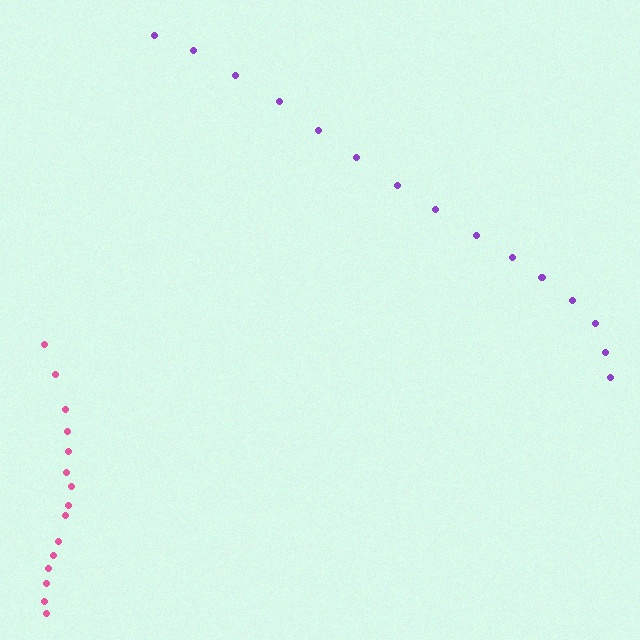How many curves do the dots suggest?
There are 2 distinct paths.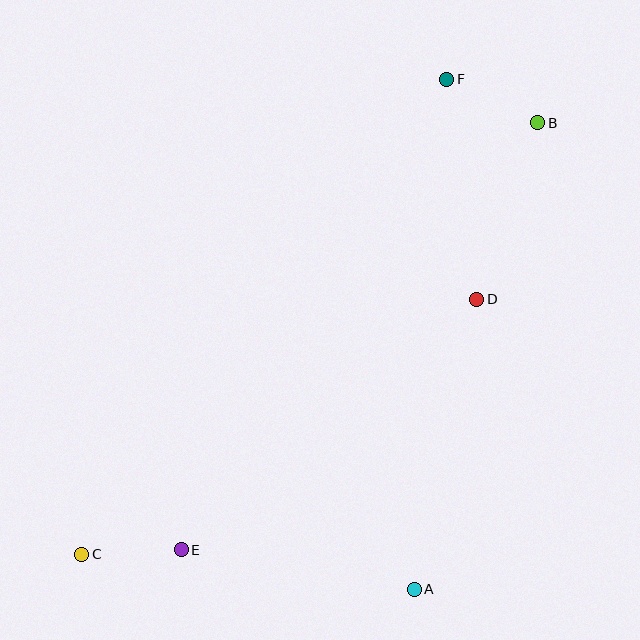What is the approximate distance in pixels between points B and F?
The distance between B and F is approximately 101 pixels.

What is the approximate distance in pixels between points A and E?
The distance between A and E is approximately 236 pixels.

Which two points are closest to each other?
Points C and E are closest to each other.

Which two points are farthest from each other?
Points B and C are farthest from each other.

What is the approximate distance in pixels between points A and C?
The distance between A and C is approximately 334 pixels.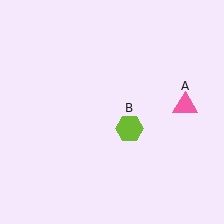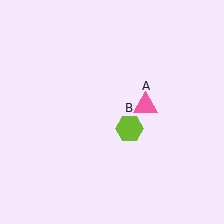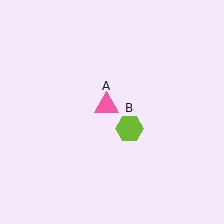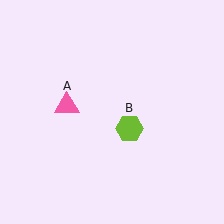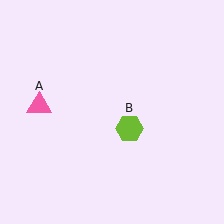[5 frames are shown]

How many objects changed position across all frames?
1 object changed position: pink triangle (object A).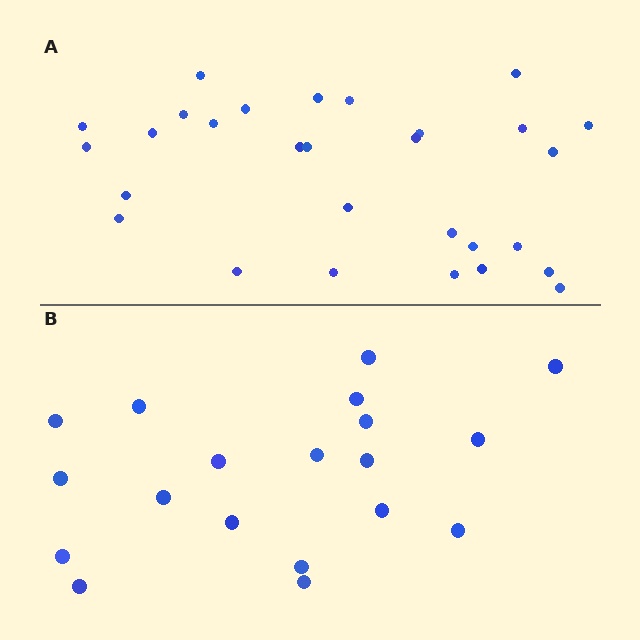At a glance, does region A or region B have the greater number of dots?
Region A (the top region) has more dots.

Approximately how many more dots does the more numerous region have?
Region A has roughly 10 or so more dots than region B.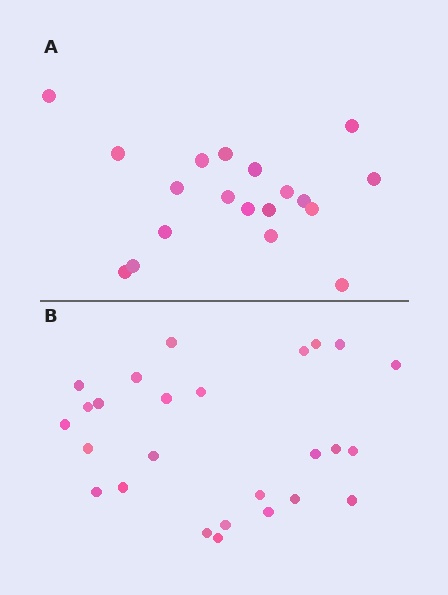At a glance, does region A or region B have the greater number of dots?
Region B (the bottom region) has more dots.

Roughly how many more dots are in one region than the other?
Region B has roughly 8 or so more dots than region A.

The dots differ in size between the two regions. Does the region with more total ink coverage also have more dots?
No. Region A has more total ink coverage because its dots are larger, but region B actually contains more individual dots. Total area can be misleading — the number of items is what matters here.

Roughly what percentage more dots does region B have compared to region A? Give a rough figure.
About 35% more.